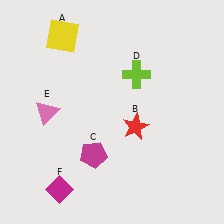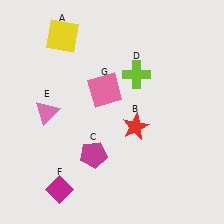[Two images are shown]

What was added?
A pink square (G) was added in Image 2.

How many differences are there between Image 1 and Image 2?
There is 1 difference between the two images.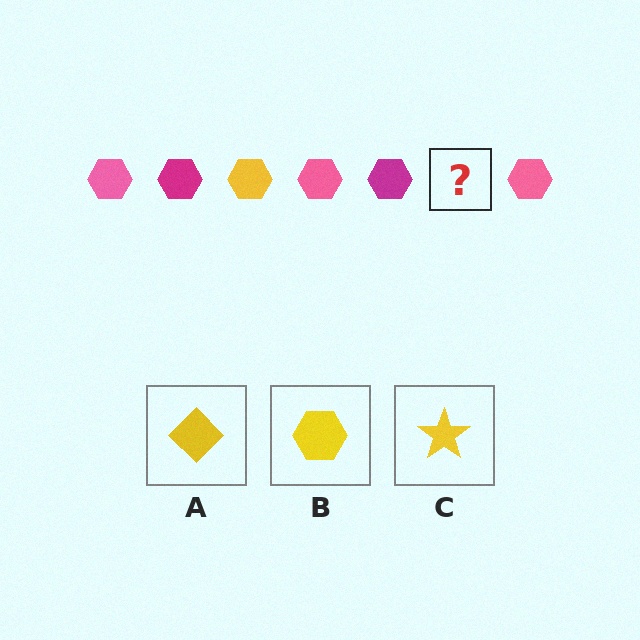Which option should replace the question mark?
Option B.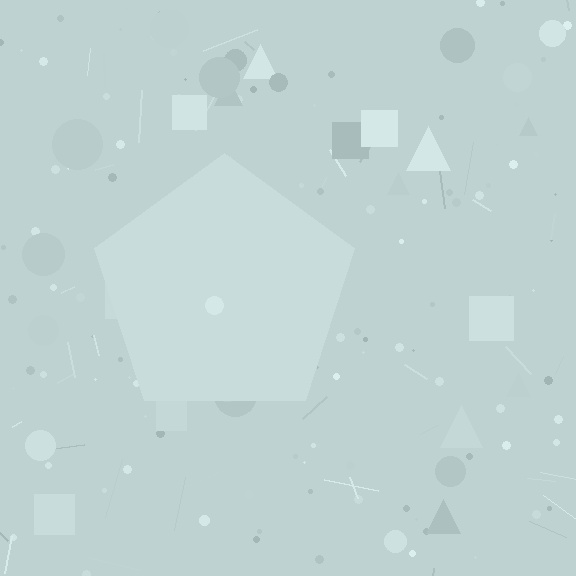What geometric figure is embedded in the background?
A pentagon is embedded in the background.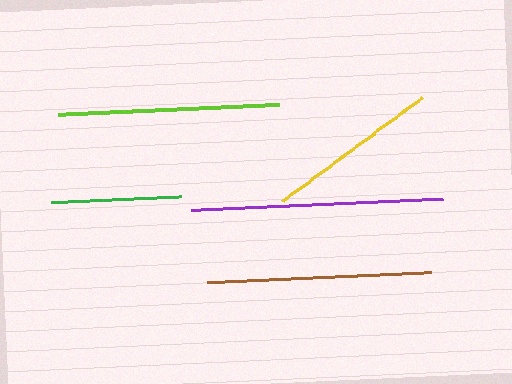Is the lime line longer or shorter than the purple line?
The purple line is longer than the lime line.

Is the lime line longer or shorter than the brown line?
The brown line is longer than the lime line.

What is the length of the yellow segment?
The yellow segment is approximately 173 pixels long.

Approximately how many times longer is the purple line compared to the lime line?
The purple line is approximately 1.1 times the length of the lime line.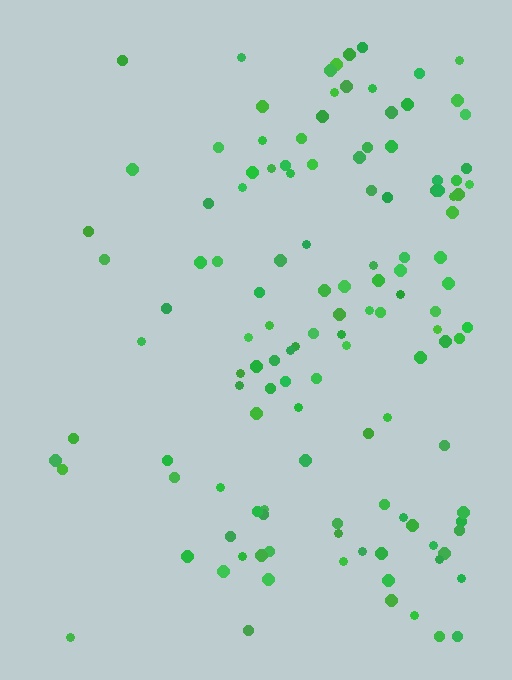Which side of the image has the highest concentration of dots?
The right.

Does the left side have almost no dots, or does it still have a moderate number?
Still a moderate number, just noticeably fewer than the right.